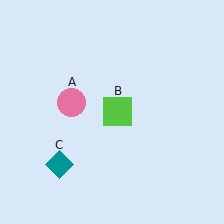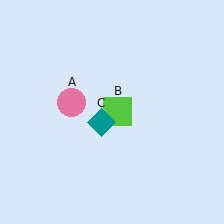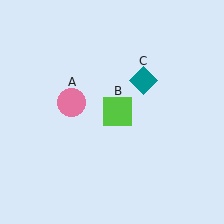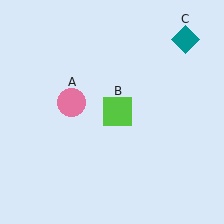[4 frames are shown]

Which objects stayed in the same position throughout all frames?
Pink circle (object A) and lime square (object B) remained stationary.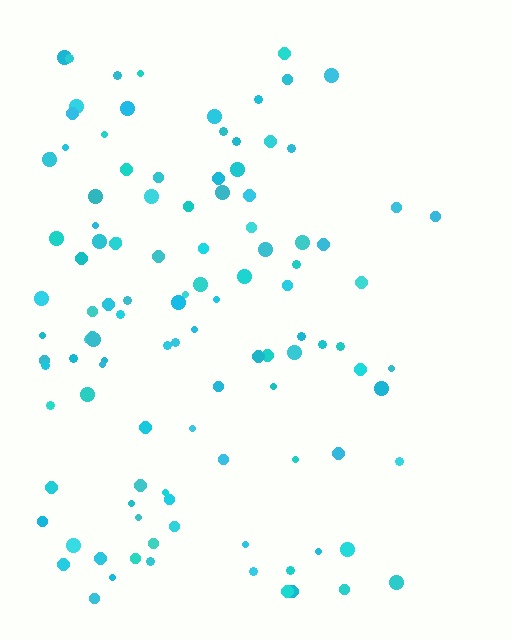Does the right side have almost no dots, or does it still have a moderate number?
Still a moderate number, just noticeably fewer than the left.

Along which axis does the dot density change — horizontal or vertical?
Horizontal.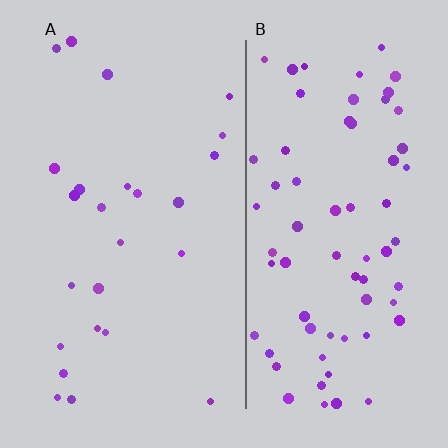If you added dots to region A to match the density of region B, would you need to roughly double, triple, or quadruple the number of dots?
Approximately triple.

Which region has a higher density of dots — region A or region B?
B (the right).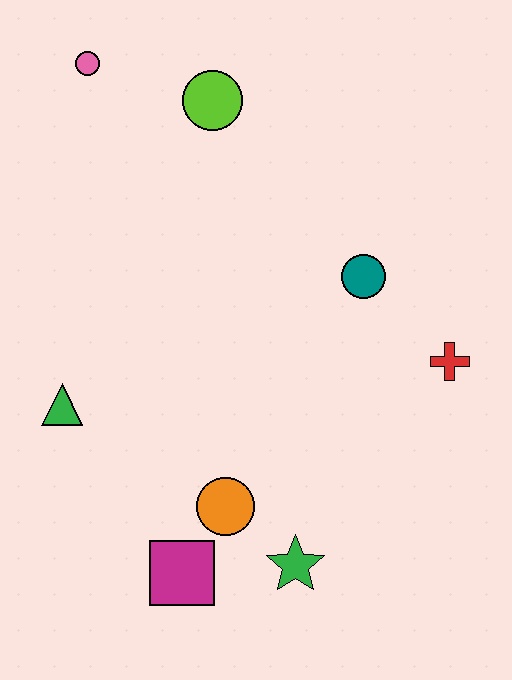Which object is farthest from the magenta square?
The pink circle is farthest from the magenta square.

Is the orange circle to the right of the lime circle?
Yes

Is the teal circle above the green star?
Yes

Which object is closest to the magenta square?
The orange circle is closest to the magenta square.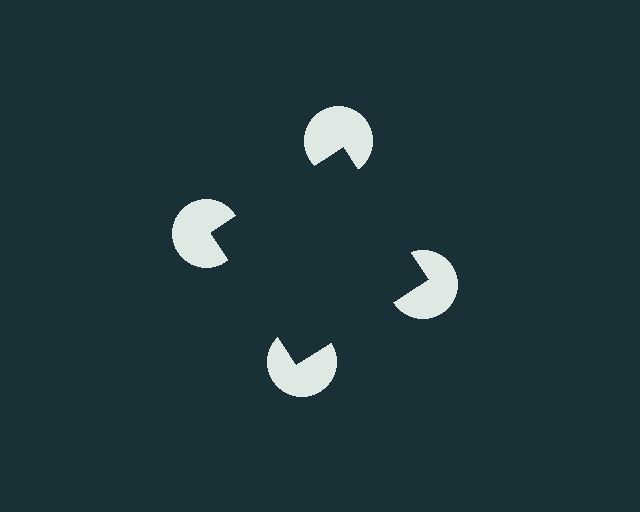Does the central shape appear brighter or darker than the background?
It typically appears slightly darker than the background, even though no actual brightness change is drawn.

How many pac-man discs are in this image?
There are 4 — one at each vertex of the illusory square.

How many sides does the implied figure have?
4 sides.